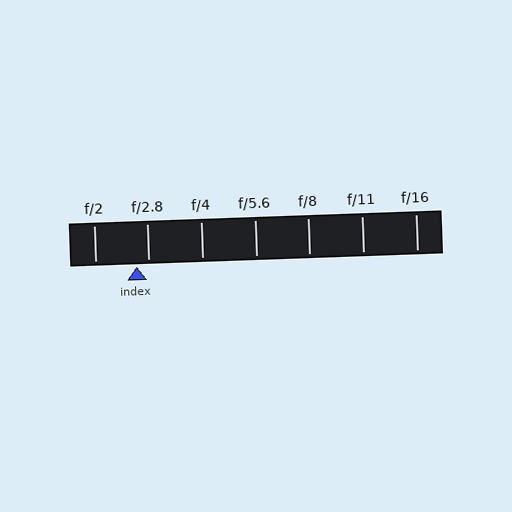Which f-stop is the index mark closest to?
The index mark is closest to f/2.8.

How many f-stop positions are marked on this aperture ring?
There are 7 f-stop positions marked.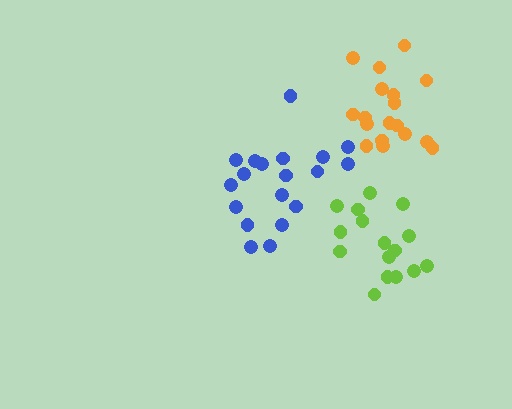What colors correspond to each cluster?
The clusters are colored: blue, lime, orange.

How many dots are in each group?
Group 1: 19 dots, Group 2: 16 dots, Group 3: 18 dots (53 total).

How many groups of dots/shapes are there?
There are 3 groups.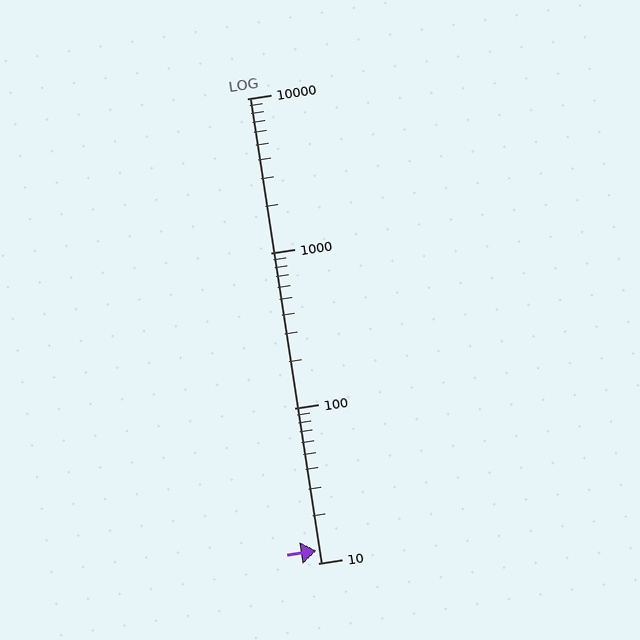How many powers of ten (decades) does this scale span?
The scale spans 3 decades, from 10 to 10000.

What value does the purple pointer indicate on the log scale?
The pointer indicates approximately 12.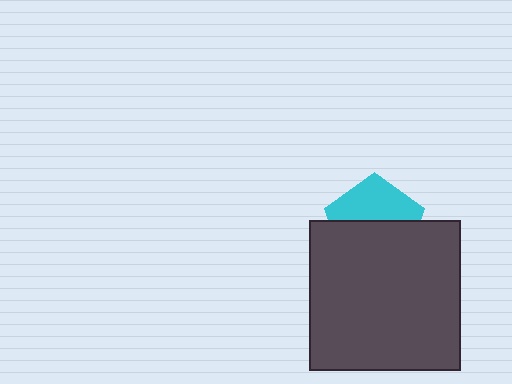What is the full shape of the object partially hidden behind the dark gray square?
The partially hidden object is a cyan pentagon.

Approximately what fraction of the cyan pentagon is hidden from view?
Roughly 56% of the cyan pentagon is hidden behind the dark gray square.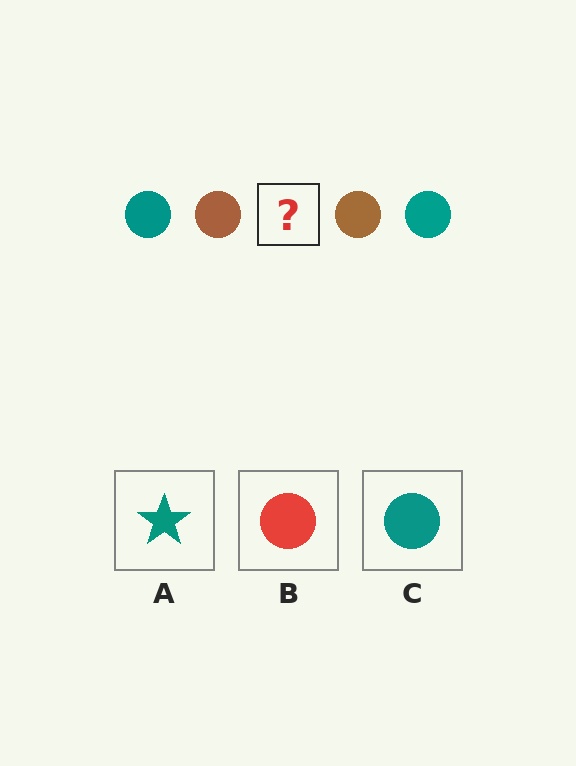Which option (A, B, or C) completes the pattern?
C.